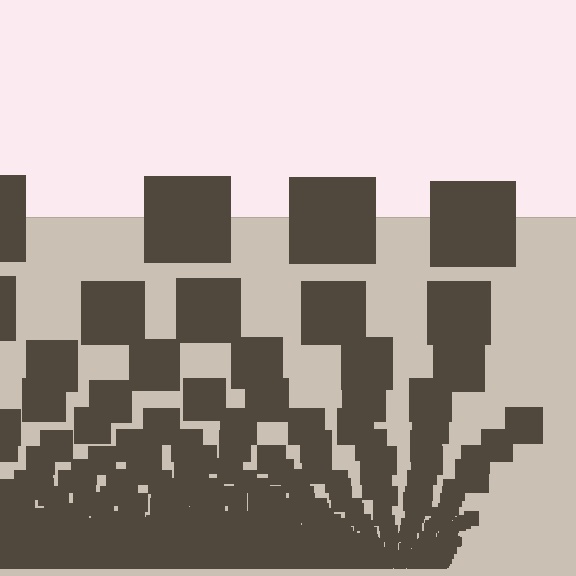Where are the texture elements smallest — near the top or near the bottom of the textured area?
Near the bottom.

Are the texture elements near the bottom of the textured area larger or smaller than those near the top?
Smaller. The gradient is inverted — elements near the bottom are smaller and denser.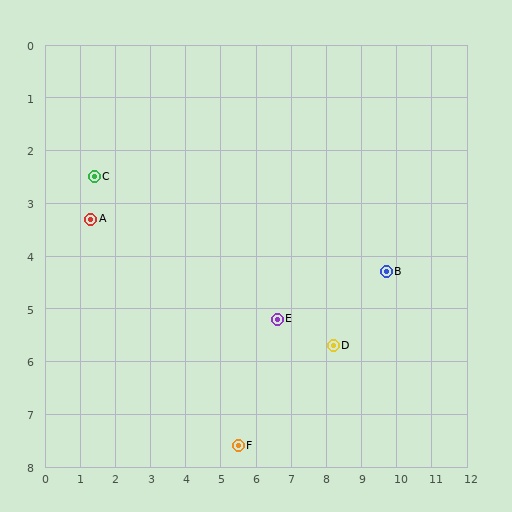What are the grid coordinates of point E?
Point E is at approximately (6.6, 5.2).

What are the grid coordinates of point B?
Point B is at approximately (9.7, 4.3).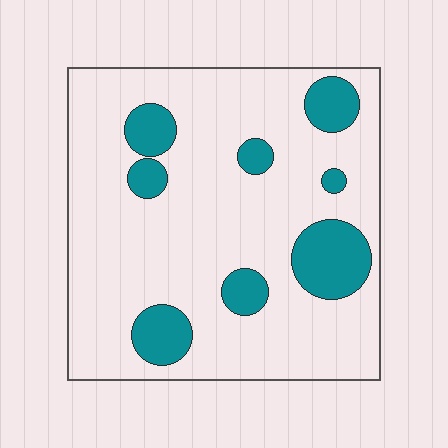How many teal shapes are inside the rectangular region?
8.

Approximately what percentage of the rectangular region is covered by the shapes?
Approximately 20%.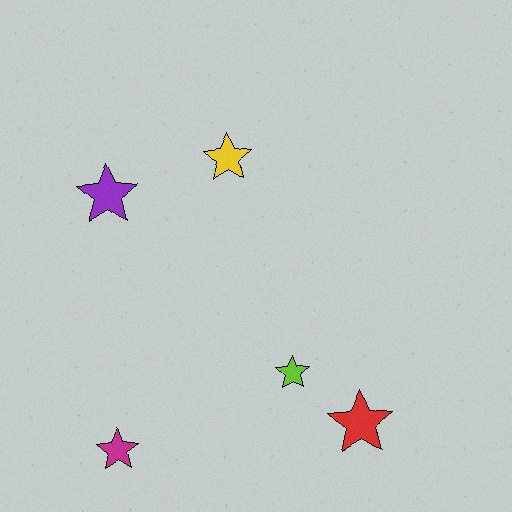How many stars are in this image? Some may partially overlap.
There are 5 stars.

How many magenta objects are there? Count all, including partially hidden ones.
There is 1 magenta object.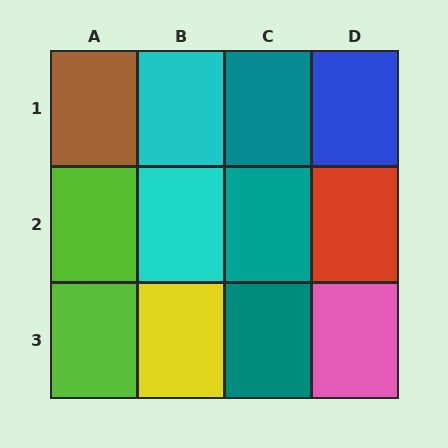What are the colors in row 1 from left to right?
Brown, cyan, teal, blue.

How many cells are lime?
2 cells are lime.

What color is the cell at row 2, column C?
Teal.